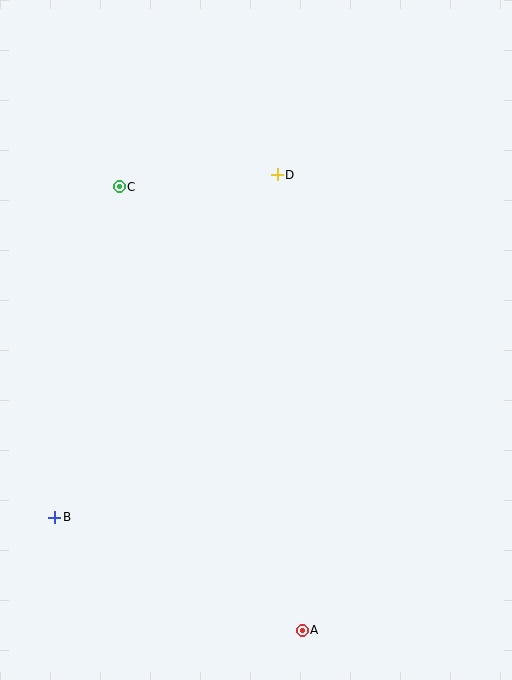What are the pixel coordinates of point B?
Point B is at (55, 517).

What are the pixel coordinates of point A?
Point A is at (302, 630).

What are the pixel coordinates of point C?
Point C is at (119, 187).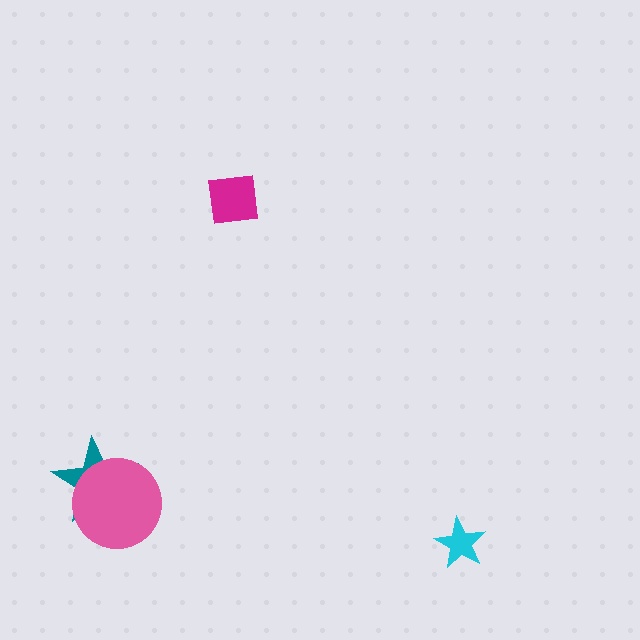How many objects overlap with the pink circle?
1 object overlaps with the pink circle.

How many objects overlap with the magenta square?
0 objects overlap with the magenta square.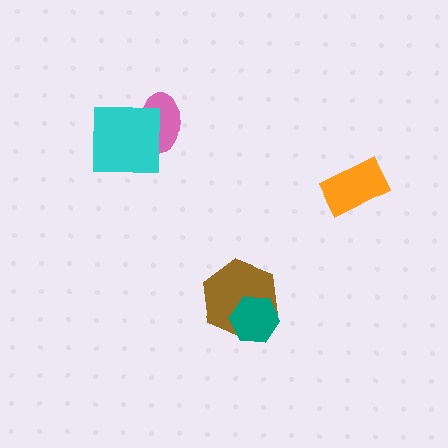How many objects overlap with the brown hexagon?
1 object overlaps with the brown hexagon.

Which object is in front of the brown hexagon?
The teal hexagon is in front of the brown hexagon.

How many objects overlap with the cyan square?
1 object overlaps with the cyan square.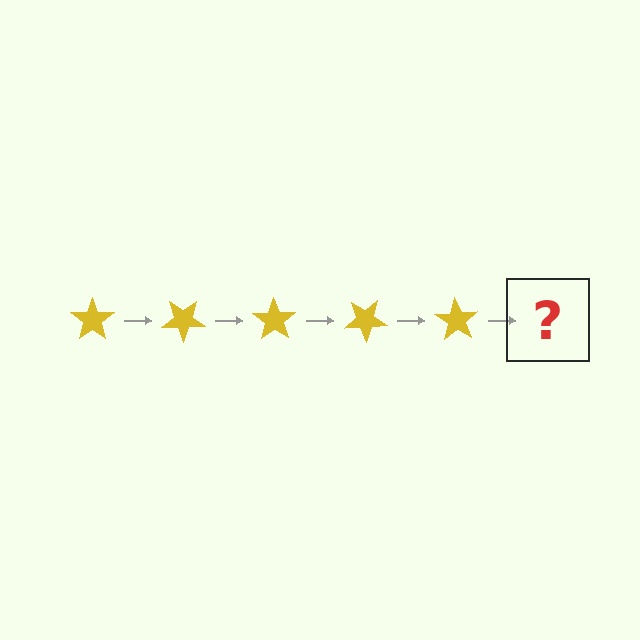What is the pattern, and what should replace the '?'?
The pattern is that the star rotates 35 degrees each step. The '?' should be a yellow star rotated 175 degrees.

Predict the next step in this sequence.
The next step is a yellow star rotated 175 degrees.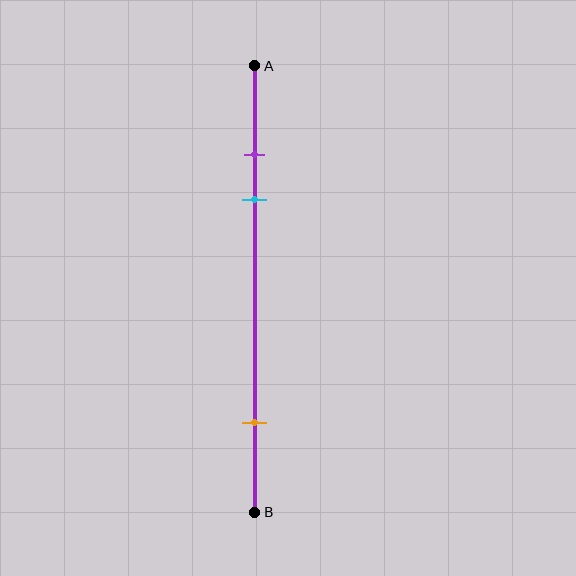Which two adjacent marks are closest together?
The purple and cyan marks are the closest adjacent pair.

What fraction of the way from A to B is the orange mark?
The orange mark is approximately 80% (0.8) of the way from A to B.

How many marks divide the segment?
There are 3 marks dividing the segment.